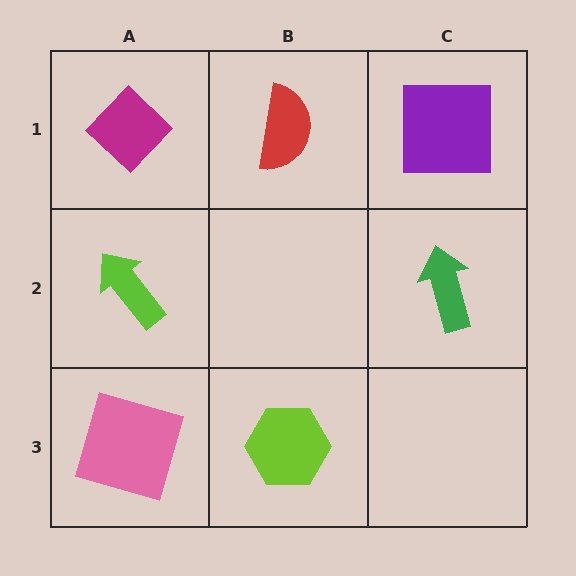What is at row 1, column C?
A purple square.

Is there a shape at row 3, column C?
No, that cell is empty.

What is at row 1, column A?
A magenta diamond.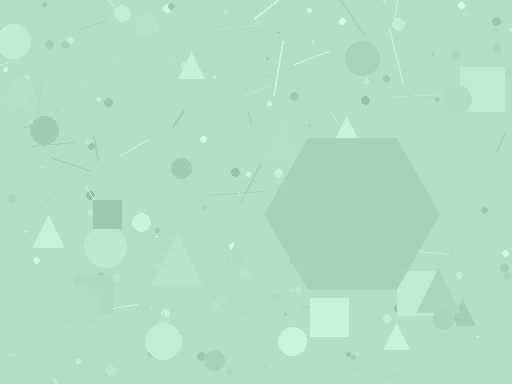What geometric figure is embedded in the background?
A hexagon is embedded in the background.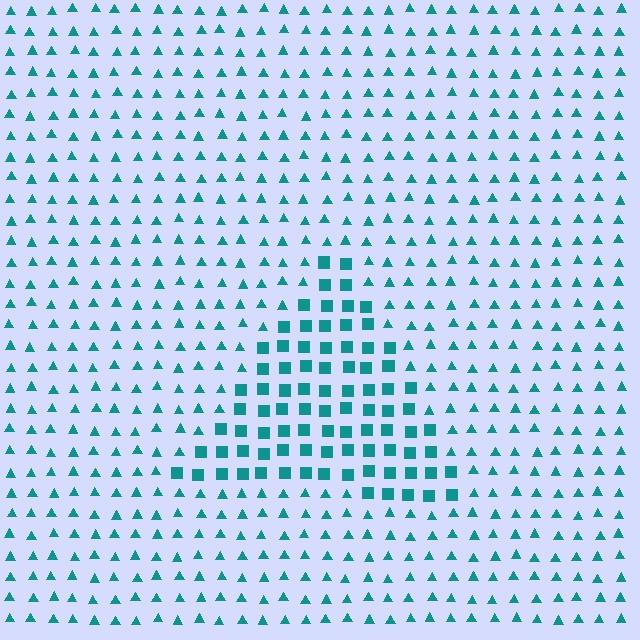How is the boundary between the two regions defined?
The boundary is defined by a change in element shape: squares inside vs. triangles outside. All elements share the same color and spacing.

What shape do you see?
I see a triangle.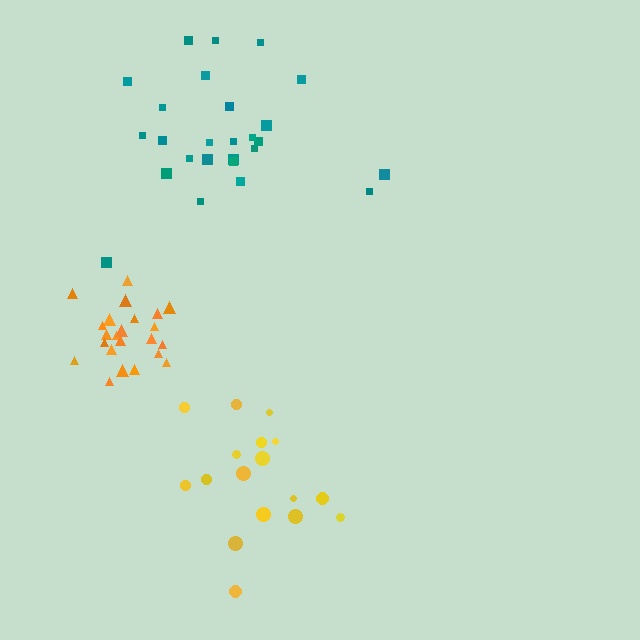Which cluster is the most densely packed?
Orange.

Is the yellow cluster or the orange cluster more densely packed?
Orange.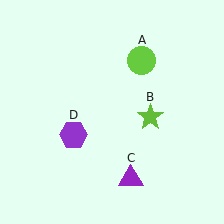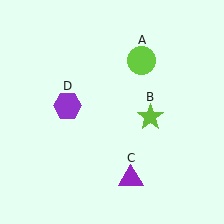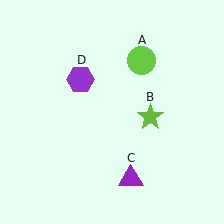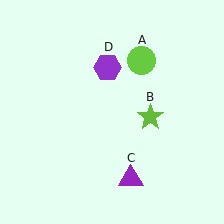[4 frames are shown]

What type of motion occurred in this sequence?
The purple hexagon (object D) rotated clockwise around the center of the scene.